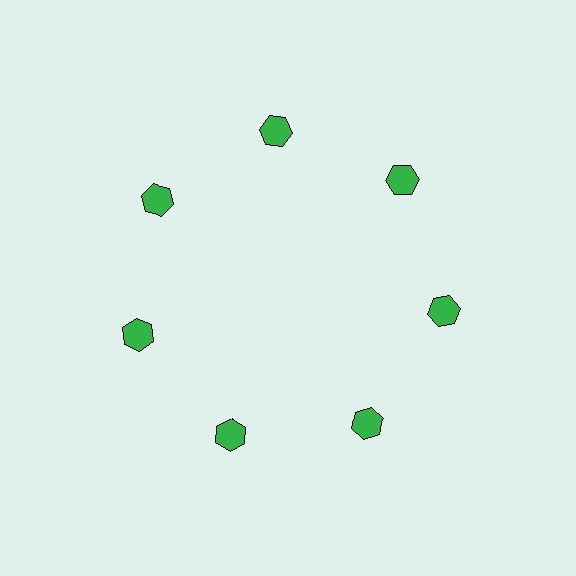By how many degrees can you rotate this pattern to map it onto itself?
The pattern maps onto itself every 51 degrees of rotation.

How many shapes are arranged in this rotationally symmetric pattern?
There are 7 shapes, arranged in 7 groups of 1.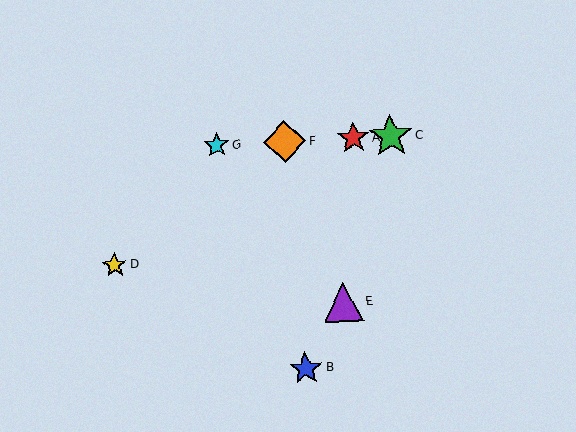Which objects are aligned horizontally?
Objects A, C, F, G are aligned horizontally.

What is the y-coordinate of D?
Object D is at y≈265.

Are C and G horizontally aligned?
Yes, both are at y≈136.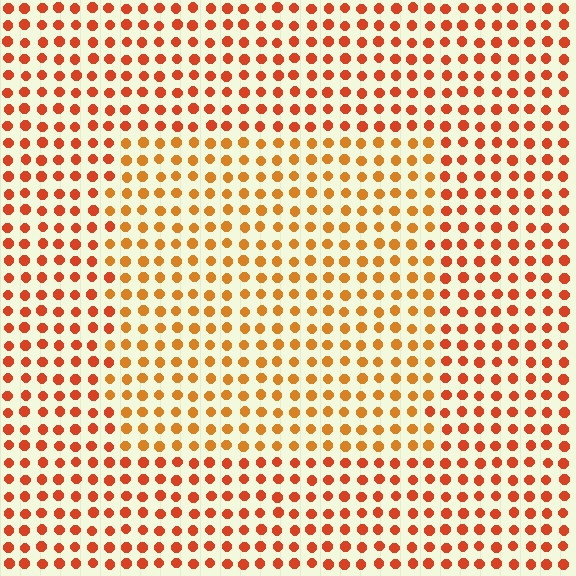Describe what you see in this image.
The image is filled with small red elements in a uniform arrangement. A rectangle-shaped region is visible where the elements are tinted to a slightly different hue, forming a subtle color boundary.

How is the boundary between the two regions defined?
The boundary is defined purely by a slight shift in hue (about 22 degrees). Spacing, size, and orientation are identical on both sides.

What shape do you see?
I see a rectangle.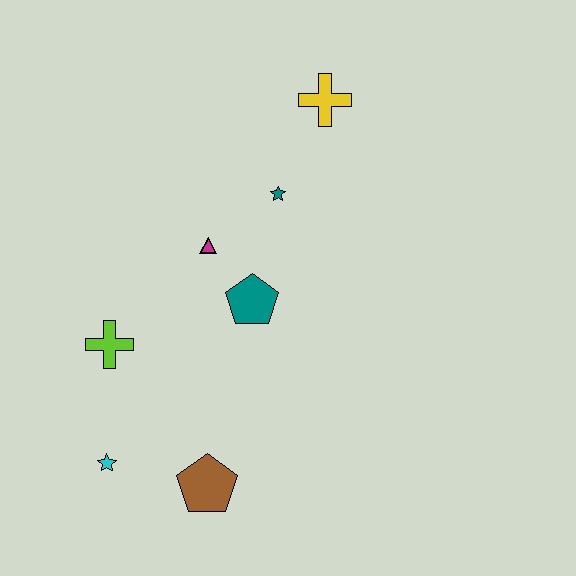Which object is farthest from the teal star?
The cyan star is farthest from the teal star.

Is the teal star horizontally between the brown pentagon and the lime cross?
No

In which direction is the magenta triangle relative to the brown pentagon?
The magenta triangle is above the brown pentagon.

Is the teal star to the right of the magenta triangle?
Yes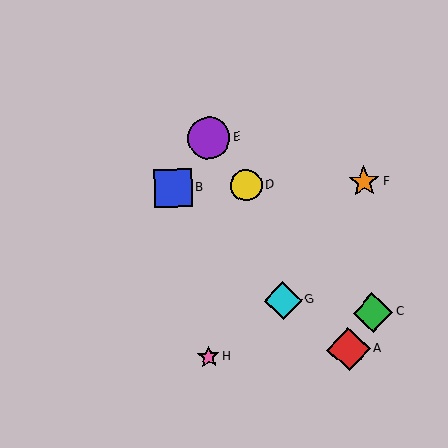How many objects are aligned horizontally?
3 objects (B, D, F) are aligned horizontally.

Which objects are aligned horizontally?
Objects B, D, F are aligned horizontally.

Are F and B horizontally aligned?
Yes, both are at y≈182.